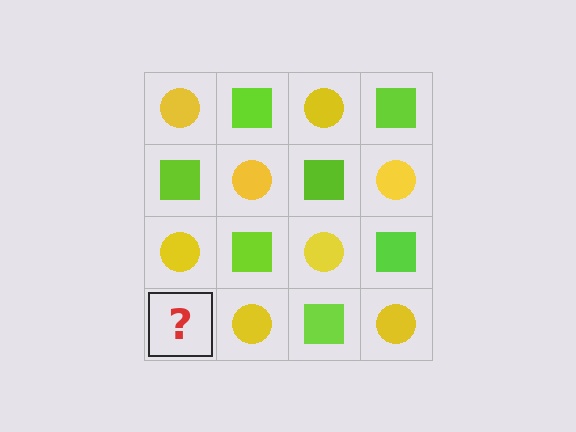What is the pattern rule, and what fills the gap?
The rule is that it alternates yellow circle and lime square in a checkerboard pattern. The gap should be filled with a lime square.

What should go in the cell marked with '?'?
The missing cell should contain a lime square.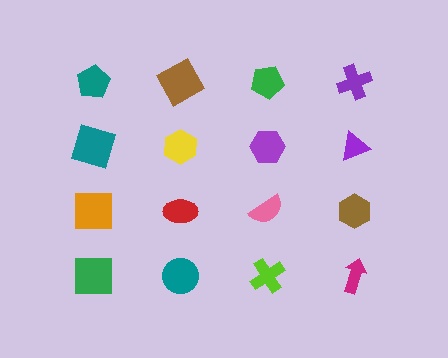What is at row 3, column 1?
An orange square.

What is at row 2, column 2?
A yellow hexagon.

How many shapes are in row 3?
4 shapes.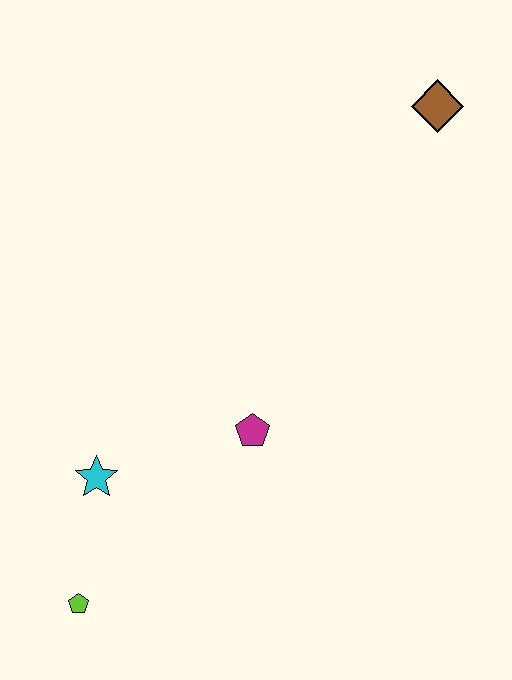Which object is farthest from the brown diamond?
The lime pentagon is farthest from the brown diamond.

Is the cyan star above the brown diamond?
No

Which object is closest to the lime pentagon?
The cyan star is closest to the lime pentagon.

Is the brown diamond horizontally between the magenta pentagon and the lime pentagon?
No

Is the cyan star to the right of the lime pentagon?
Yes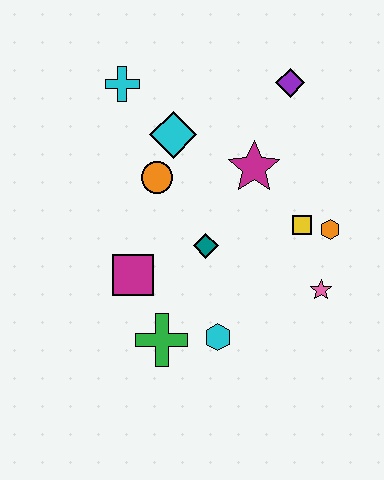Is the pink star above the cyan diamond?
No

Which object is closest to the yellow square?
The orange hexagon is closest to the yellow square.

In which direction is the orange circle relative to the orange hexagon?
The orange circle is to the left of the orange hexagon.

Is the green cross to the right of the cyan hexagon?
No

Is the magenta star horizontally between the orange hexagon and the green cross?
Yes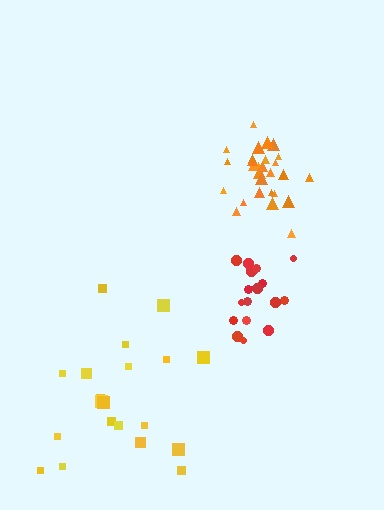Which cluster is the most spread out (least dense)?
Yellow.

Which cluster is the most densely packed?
Orange.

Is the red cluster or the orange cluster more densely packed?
Orange.